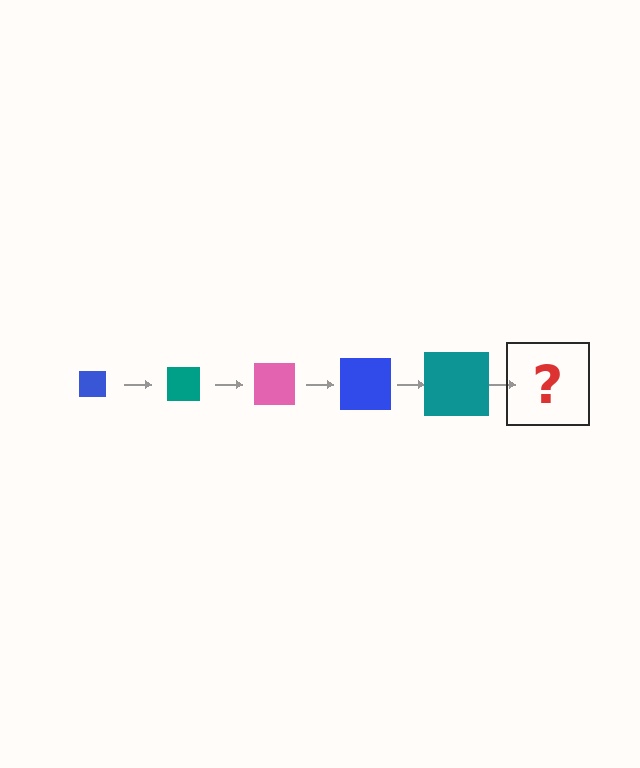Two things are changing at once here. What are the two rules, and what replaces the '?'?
The two rules are that the square grows larger each step and the color cycles through blue, teal, and pink. The '?' should be a pink square, larger than the previous one.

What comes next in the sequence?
The next element should be a pink square, larger than the previous one.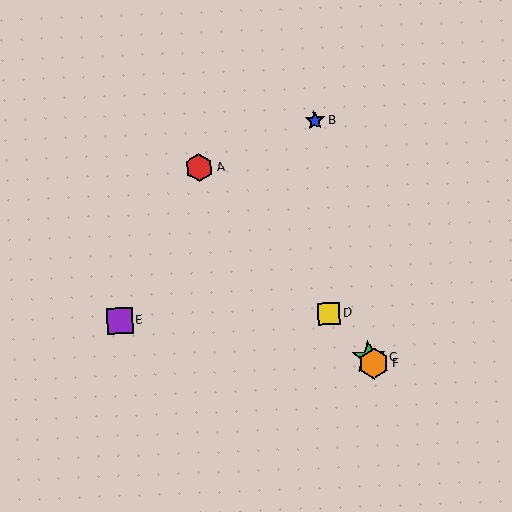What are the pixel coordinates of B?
Object B is at (315, 120).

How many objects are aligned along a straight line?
4 objects (A, C, D, F) are aligned along a straight line.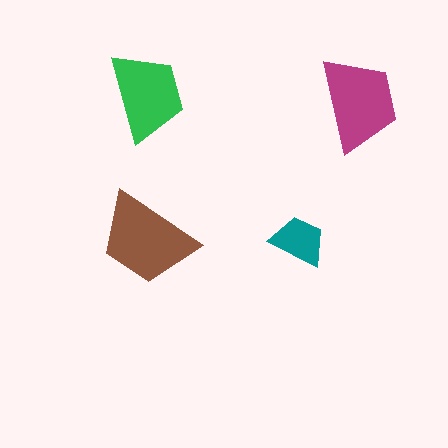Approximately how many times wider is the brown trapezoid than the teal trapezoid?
About 2 times wider.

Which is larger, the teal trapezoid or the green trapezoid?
The green one.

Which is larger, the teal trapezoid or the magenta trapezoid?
The magenta one.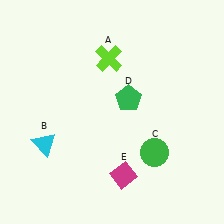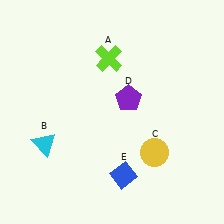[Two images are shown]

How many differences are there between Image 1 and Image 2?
There are 3 differences between the two images.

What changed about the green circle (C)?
In Image 1, C is green. In Image 2, it changed to yellow.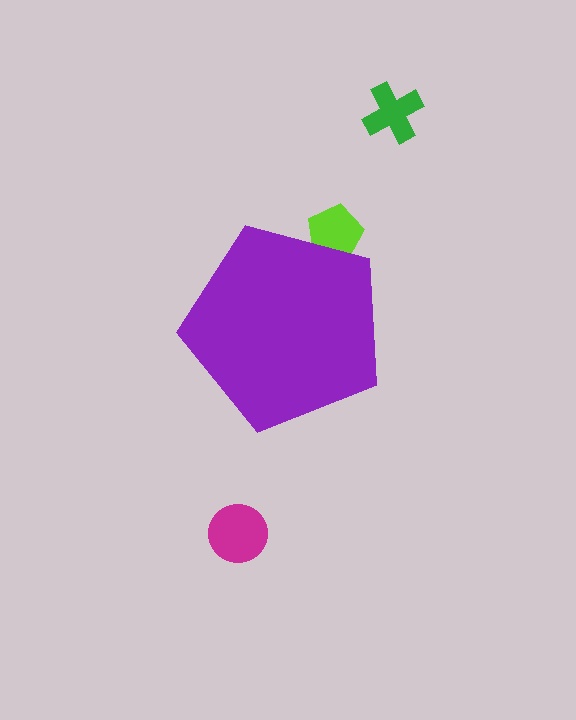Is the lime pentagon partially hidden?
Yes, the lime pentagon is partially hidden behind the purple pentagon.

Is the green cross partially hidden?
No, the green cross is fully visible.